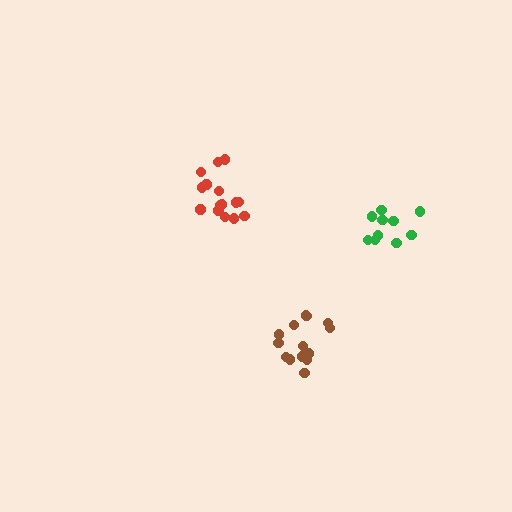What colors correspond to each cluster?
The clusters are colored: brown, red, green.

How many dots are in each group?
Group 1: 15 dots, Group 2: 15 dots, Group 3: 10 dots (40 total).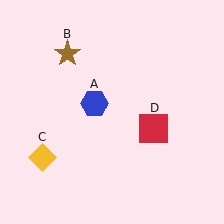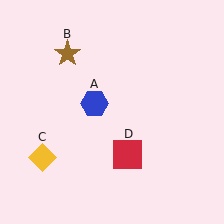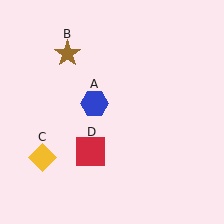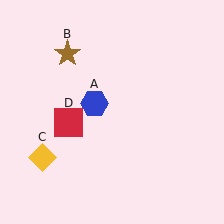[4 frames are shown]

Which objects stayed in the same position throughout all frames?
Blue hexagon (object A) and brown star (object B) and yellow diamond (object C) remained stationary.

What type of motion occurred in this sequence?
The red square (object D) rotated clockwise around the center of the scene.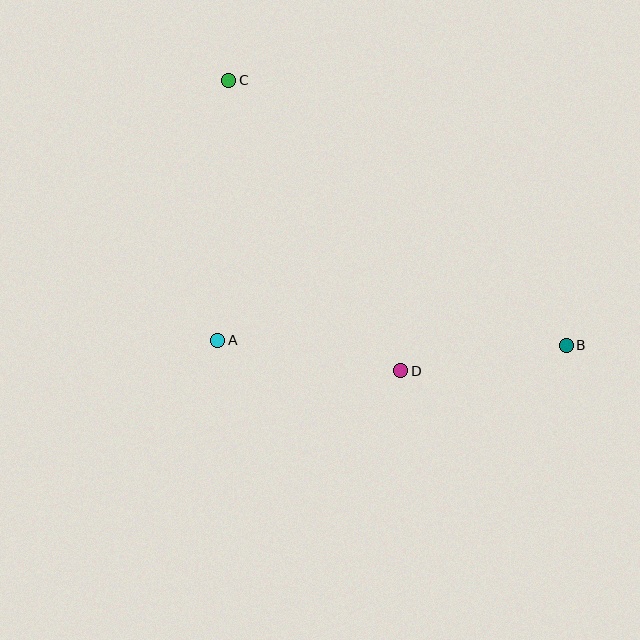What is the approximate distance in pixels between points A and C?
The distance between A and C is approximately 261 pixels.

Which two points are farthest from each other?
Points B and C are farthest from each other.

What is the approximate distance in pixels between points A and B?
The distance between A and B is approximately 349 pixels.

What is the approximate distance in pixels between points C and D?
The distance between C and D is approximately 338 pixels.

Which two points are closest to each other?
Points B and D are closest to each other.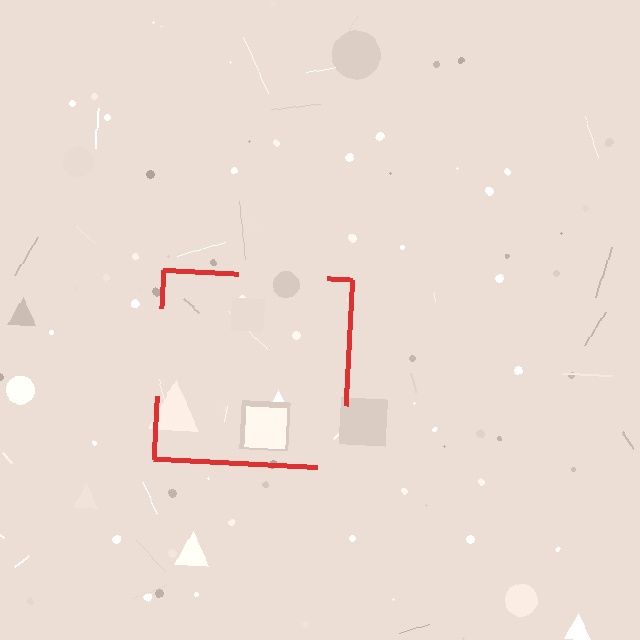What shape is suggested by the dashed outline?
The dashed outline suggests a square.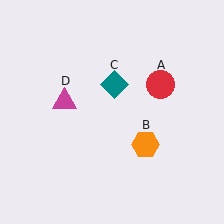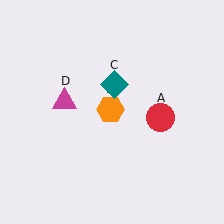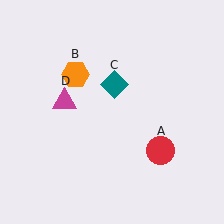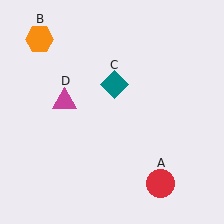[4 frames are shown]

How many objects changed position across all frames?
2 objects changed position: red circle (object A), orange hexagon (object B).